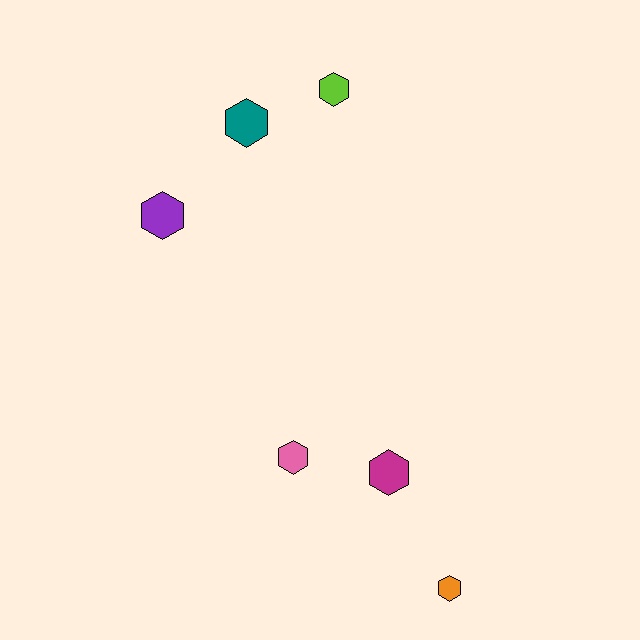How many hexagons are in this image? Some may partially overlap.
There are 6 hexagons.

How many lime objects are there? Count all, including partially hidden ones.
There is 1 lime object.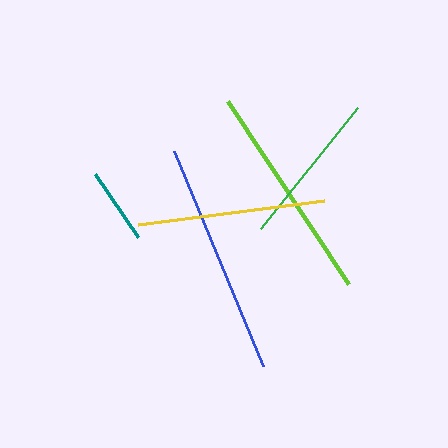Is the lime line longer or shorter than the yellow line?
The lime line is longer than the yellow line.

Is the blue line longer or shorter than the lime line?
The blue line is longer than the lime line.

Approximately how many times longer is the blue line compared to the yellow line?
The blue line is approximately 1.2 times the length of the yellow line.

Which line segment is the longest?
The blue line is the longest at approximately 233 pixels.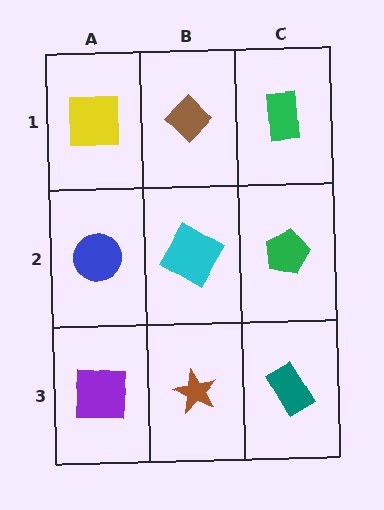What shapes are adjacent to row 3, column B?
A cyan square (row 2, column B), a purple square (row 3, column A), a teal rectangle (row 3, column C).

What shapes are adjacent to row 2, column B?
A brown diamond (row 1, column B), a brown star (row 3, column B), a blue circle (row 2, column A), a green pentagon (row 2, column C).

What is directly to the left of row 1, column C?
A brown diamond.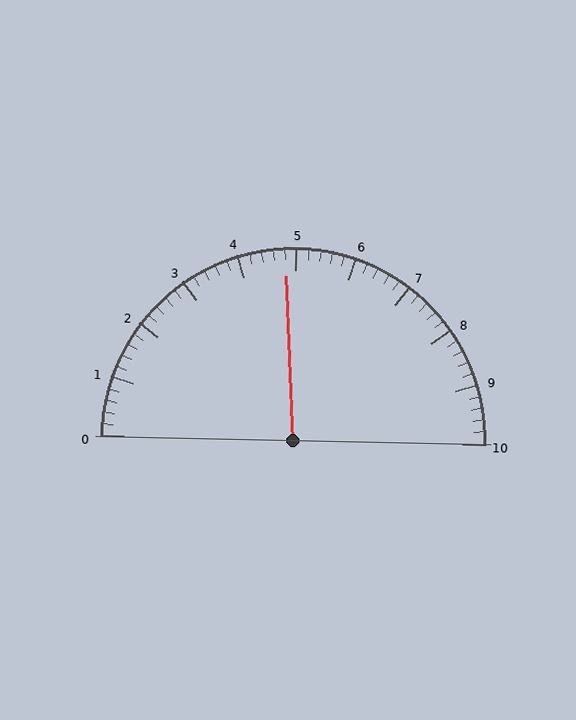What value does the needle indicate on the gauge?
The needle indicates approximately 4.8.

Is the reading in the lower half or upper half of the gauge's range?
The reading is in the lower half of the range (0 to 10).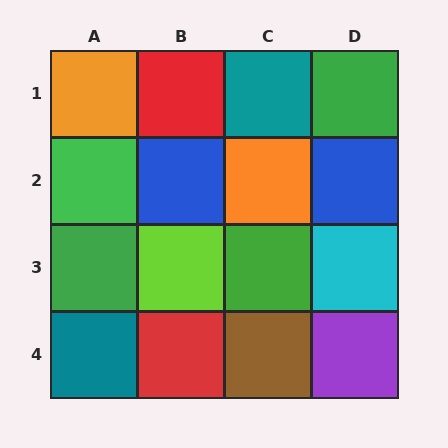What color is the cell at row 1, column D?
Green.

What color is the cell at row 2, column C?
Orange.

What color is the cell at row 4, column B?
Red.